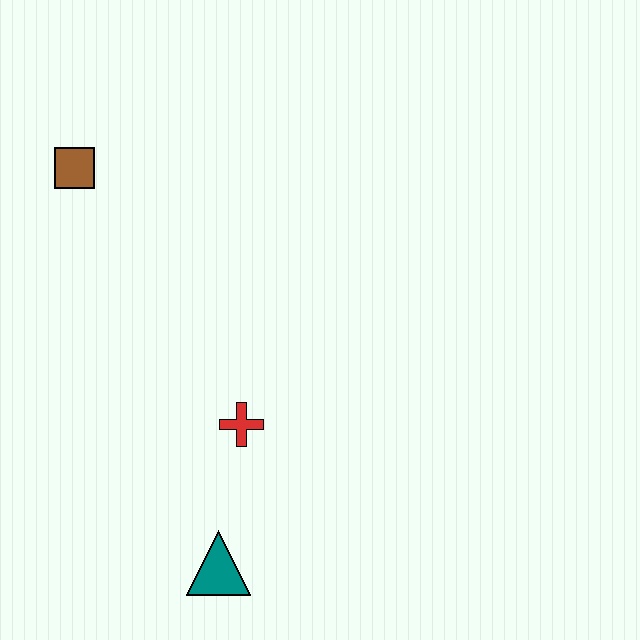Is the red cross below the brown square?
Yes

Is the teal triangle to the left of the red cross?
Yes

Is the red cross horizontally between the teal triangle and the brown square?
No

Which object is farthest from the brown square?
The teal triangle is farthest from the brown square.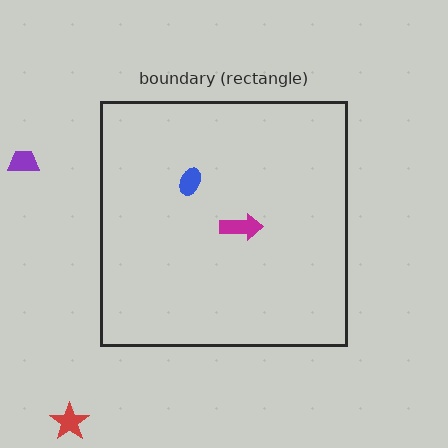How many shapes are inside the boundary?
2 inside, 2 outside.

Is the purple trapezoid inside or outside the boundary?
Outside.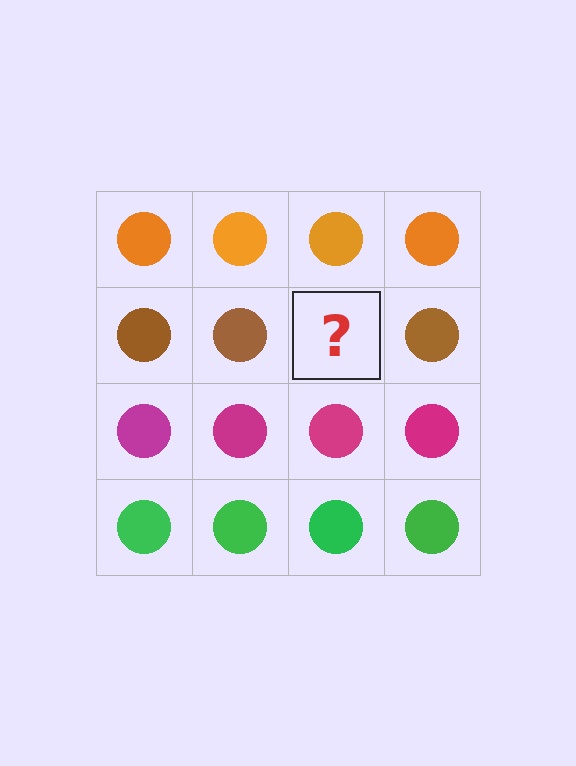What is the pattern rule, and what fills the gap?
The rule is that each row has a consistent color. The gap should be filled with a brown circle.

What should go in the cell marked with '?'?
The missing cell should contain a brown circle.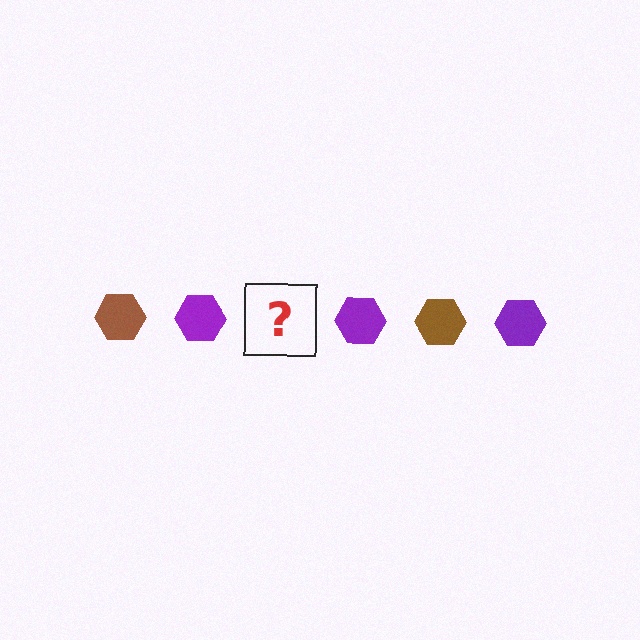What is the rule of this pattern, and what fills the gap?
The rule is that the pattern cycles through brown, purple hexagons. The gap should be filled with a brown hexagon.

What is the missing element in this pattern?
The missing element is a brown hexagon.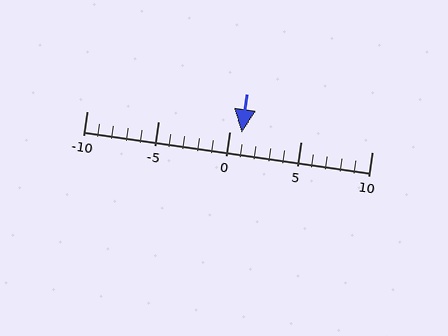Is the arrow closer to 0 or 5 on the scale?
The arrow is closer to 0.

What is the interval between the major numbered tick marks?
The major tick marks are spaced 5 units apart.